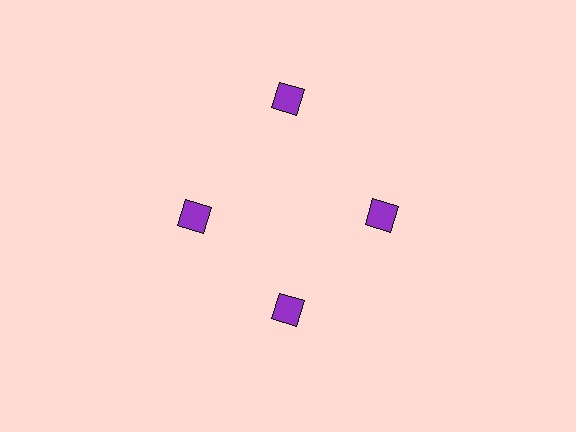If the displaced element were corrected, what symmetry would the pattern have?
It would have 4-fold rotational symmetry — the pattern would map onto itself every 90 degrees.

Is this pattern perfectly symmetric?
No. The 4 purple diamonds are arranged in a ring, but one element near the 12 o'clock position is pushed outward from the center, breaking the 4-fold rotational symmetry.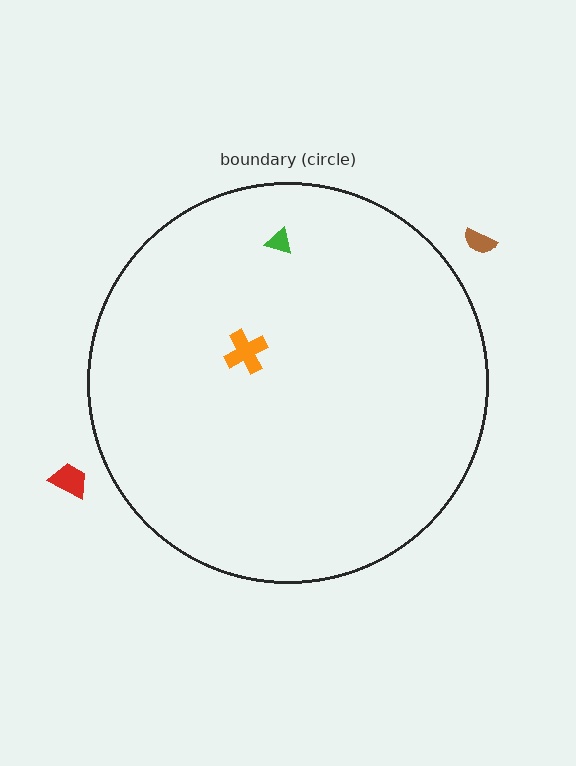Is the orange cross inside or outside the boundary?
Inside.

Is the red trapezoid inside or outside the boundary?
Outside.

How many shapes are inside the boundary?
2 inside, 2 outside.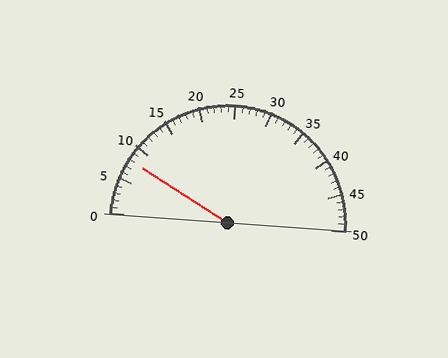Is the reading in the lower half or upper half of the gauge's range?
The reading is in the lower half of the range (0 to 50).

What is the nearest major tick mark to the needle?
The nearest major tick mark is 10.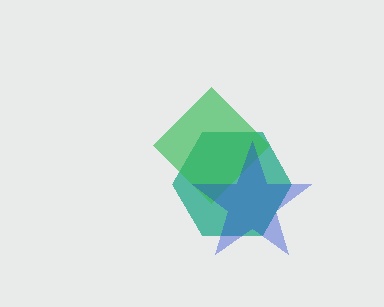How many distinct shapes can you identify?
There are 3 distinct shapes: a teal hexagon, a green diamond, a blue star.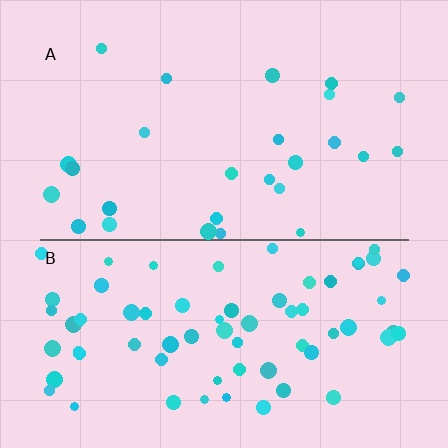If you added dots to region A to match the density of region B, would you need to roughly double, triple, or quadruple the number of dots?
Approximately triple.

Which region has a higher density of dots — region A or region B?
B (the bottom).